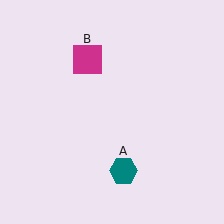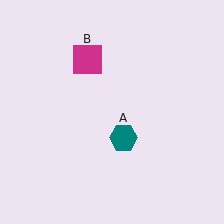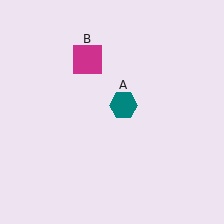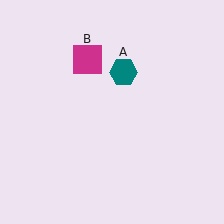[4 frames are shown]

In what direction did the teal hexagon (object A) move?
The teal hexagon (object A) moved up.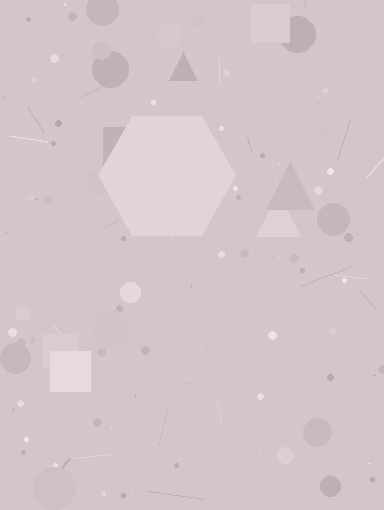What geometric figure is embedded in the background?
A hexagon is embedded in the background.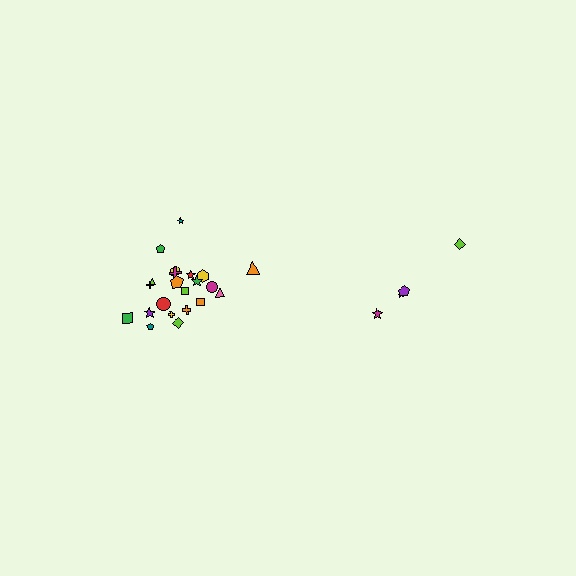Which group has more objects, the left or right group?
The left group.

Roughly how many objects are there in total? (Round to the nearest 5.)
Roughly 25 objects in total.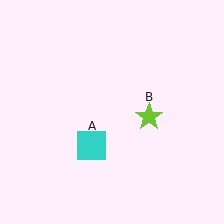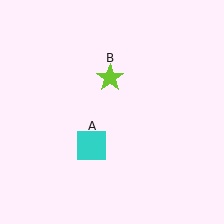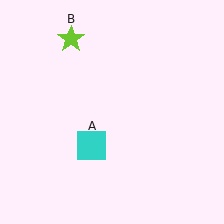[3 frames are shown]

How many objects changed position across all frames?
1 object changed position: lime star (object B).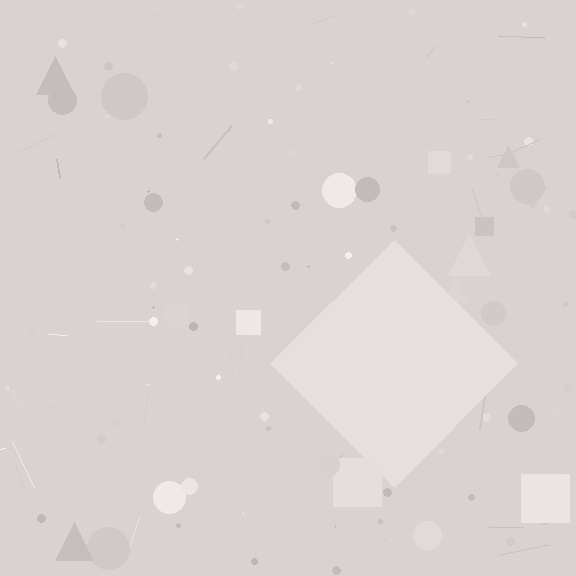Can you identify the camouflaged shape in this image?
The camouflaged shape is a diamond.